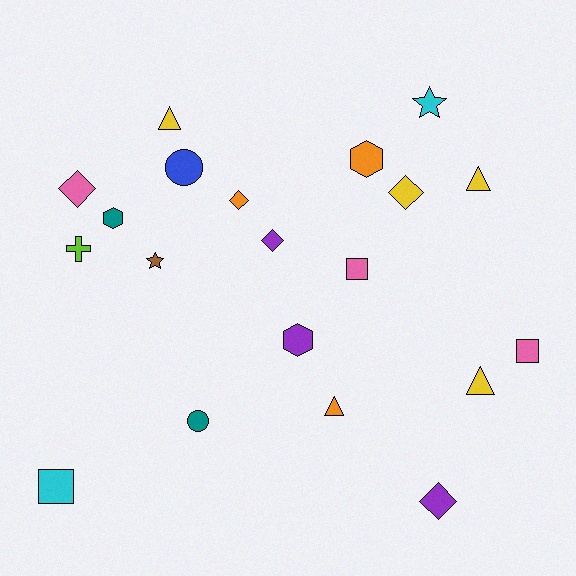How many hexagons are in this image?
There are 3 hexagons.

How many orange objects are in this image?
There are 3 orange objects.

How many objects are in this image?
There are 20 objects.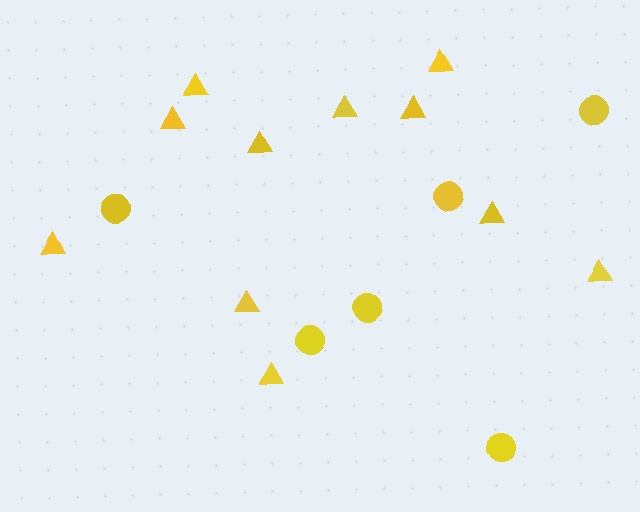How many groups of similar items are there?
There are 2 groups: one group of circles (6) and one group of triangles (11).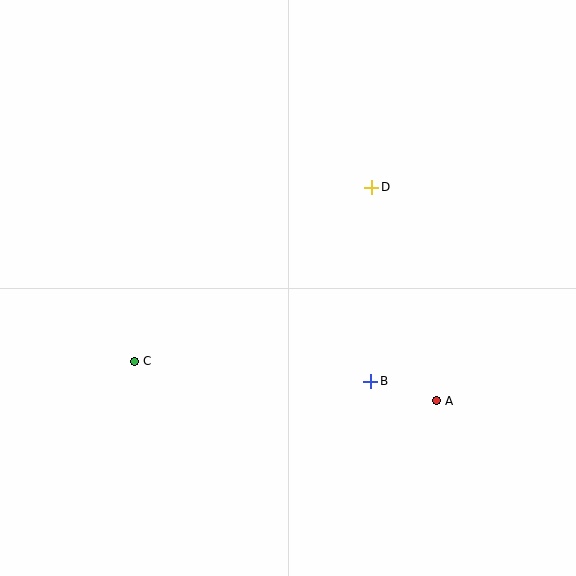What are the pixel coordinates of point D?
Point D is at (372, 187).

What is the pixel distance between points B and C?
The distance between B and C is 237 pixels.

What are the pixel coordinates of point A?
Point A is at (436, 401).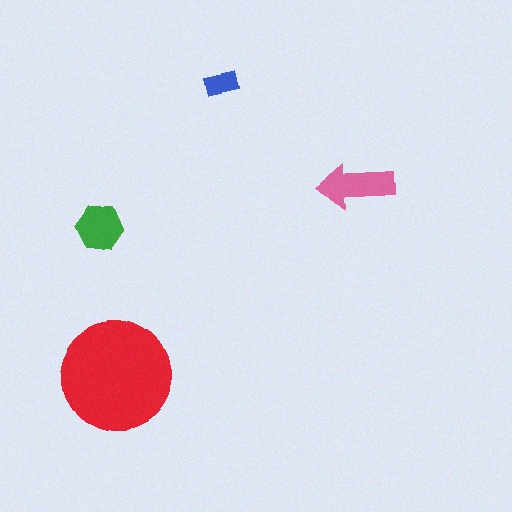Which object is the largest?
The red circle.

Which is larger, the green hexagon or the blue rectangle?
The green hexagon.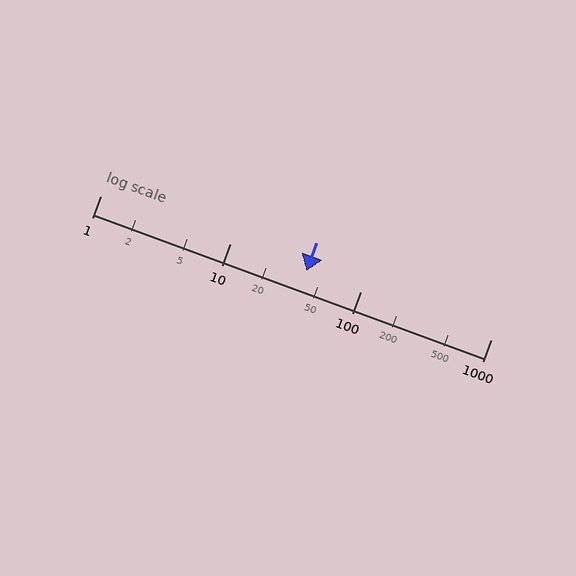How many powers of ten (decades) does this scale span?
The scale spans 3 decades, from 1 to 1000.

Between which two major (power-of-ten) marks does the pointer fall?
The pointer is between 10 and 100.